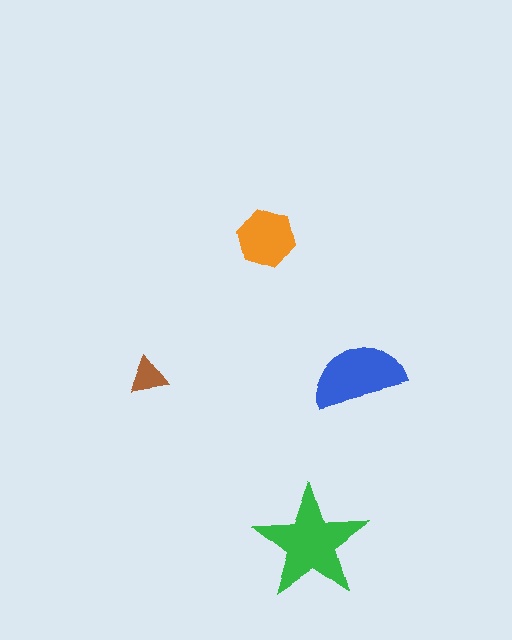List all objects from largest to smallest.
The green star, the blue semicircle, the orange hexagon, the brown triangle.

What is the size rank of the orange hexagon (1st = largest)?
3rd.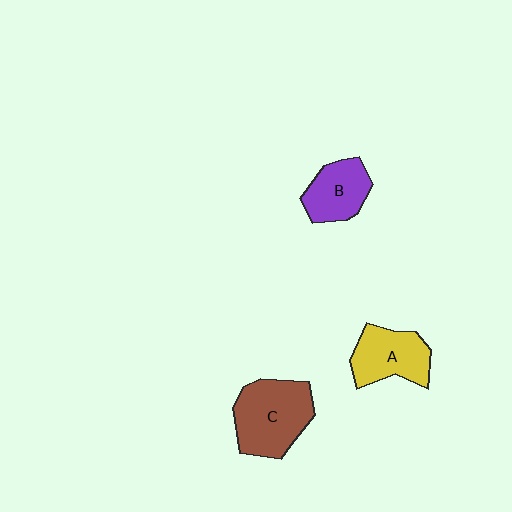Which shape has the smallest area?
Shape B (purple).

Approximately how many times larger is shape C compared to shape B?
Approximately 1.5 times.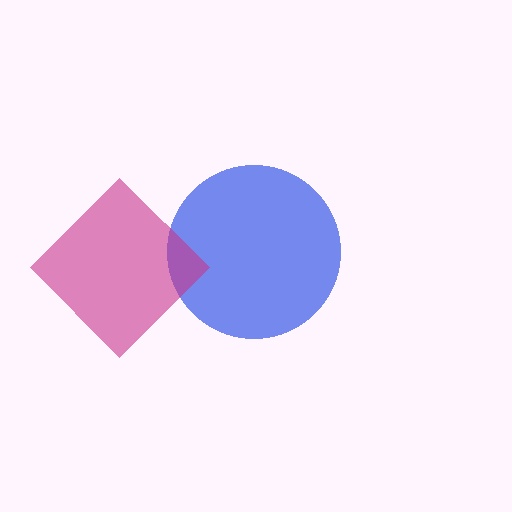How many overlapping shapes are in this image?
There are 2 overlapping shapes in the image.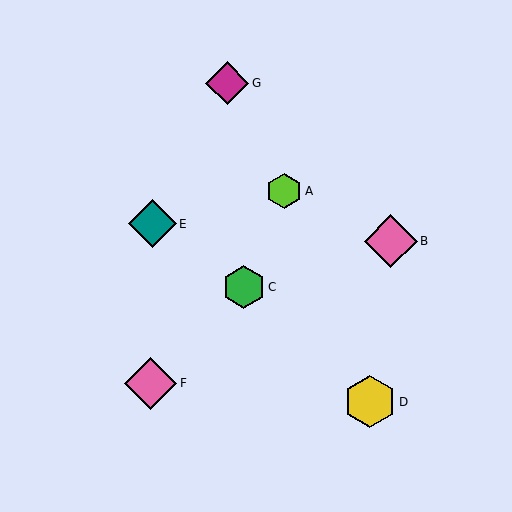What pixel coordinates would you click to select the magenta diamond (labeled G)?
Click at (227, 83) to select the magenta diamond G.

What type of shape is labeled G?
Shape G is a magenta diamond.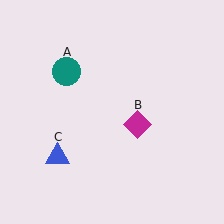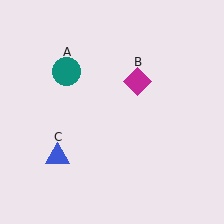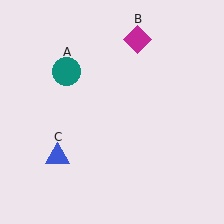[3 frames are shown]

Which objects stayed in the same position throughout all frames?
Teal circle (object A) and blue triangle (object C) remained stationary.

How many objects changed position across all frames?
1 object changed position: magenta diamond (object B).